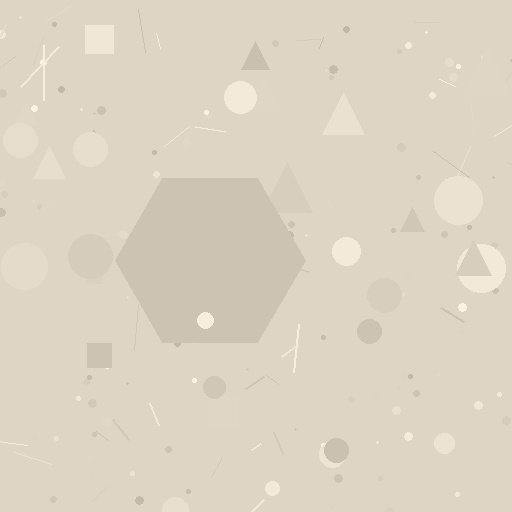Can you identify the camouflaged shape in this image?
The camouflaged shape is a hexagon.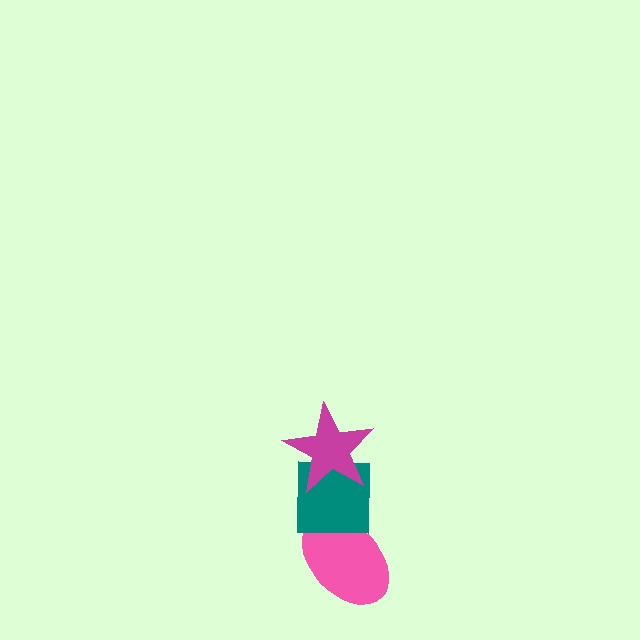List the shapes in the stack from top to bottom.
From top to bottom: the magenta star, the teal square, the pink ellipse.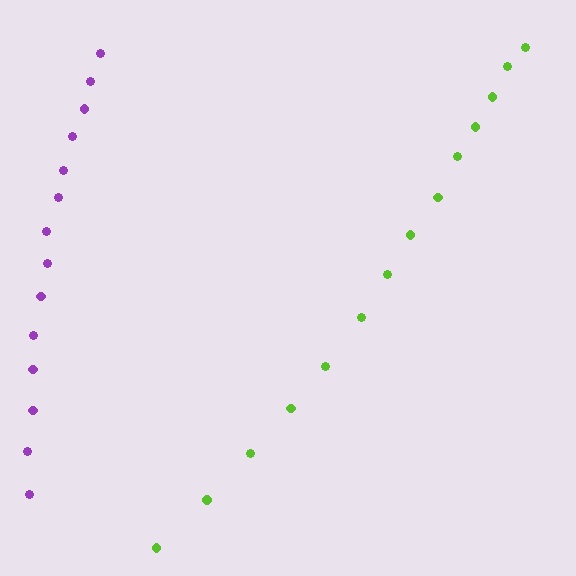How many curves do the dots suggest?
There are 2 distinct paths.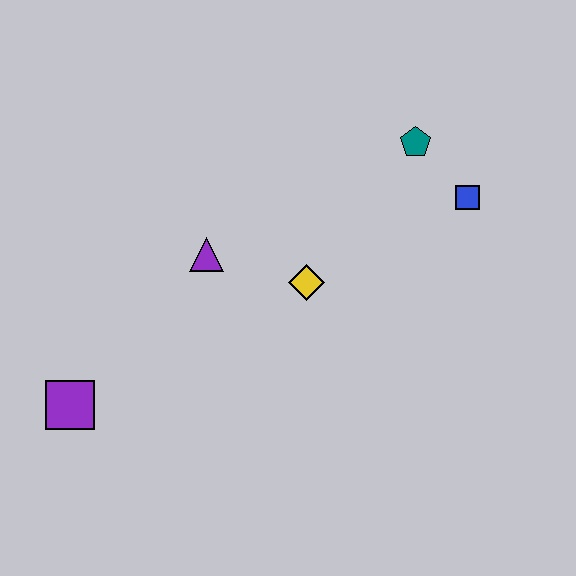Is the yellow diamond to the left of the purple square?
No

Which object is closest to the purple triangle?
The yellow diamond is closest to the purple triangle.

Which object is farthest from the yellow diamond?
The purple square is farthest from the yellow diamond.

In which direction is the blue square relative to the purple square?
The blue square is to the right of the purple square.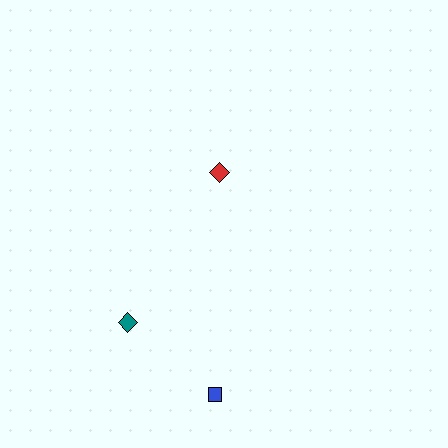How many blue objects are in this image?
There is 1 blue object.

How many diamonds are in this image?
There are 2 diamonds.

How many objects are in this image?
There are 3 objects.